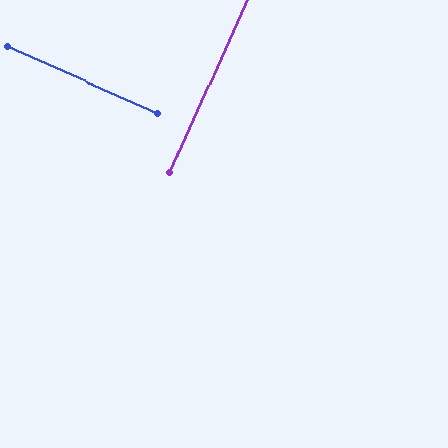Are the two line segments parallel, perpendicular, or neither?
Perpendicular — they meet at approximately 90°.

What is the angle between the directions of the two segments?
Approximately 90 degrees.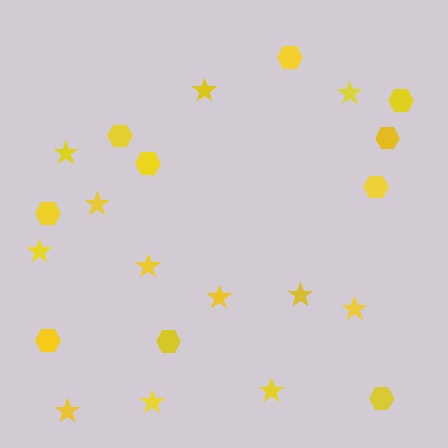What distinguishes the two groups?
There are 2 groups: one group of hexagons (10) and one group of stars (12).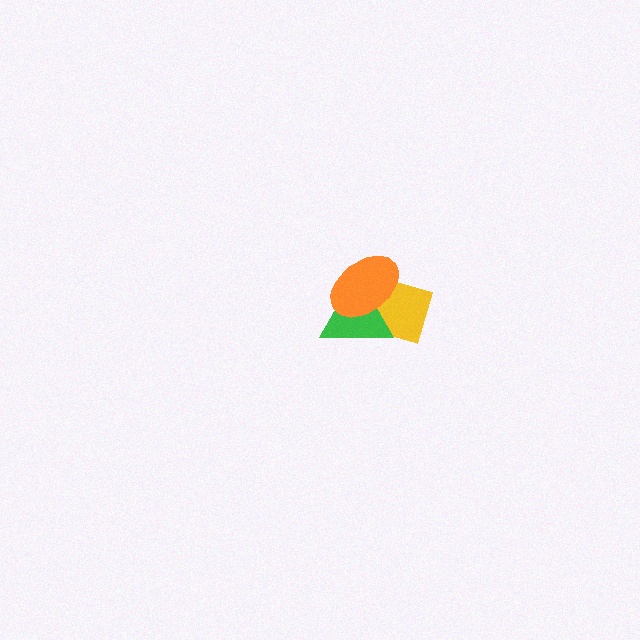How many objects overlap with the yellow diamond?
2 objects overlap with the yellow diamond.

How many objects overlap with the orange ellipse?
2 objects overlap with the orange ellipse.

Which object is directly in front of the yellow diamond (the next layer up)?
The green triangle is directly in front of the yellow diamond.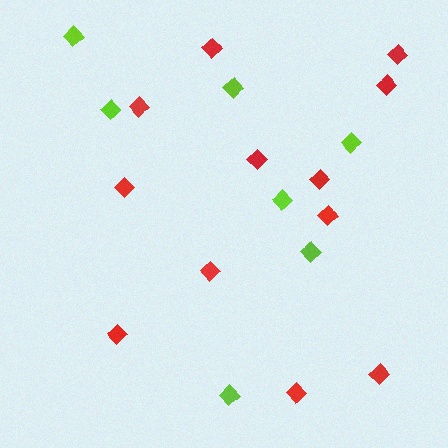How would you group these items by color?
There are 2 groups: one group of red diamonds (12) and one group of lime diamonds (7).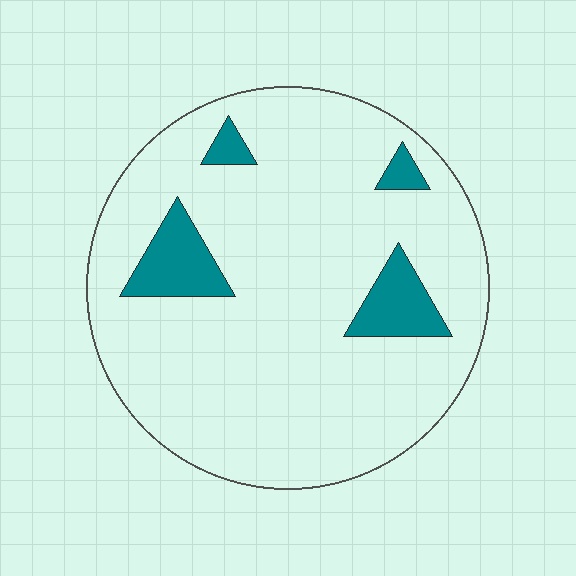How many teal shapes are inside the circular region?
4.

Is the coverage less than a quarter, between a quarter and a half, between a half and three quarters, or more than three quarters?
Less than a quarter.